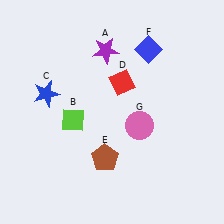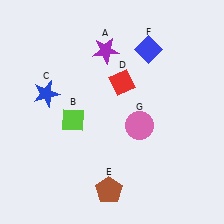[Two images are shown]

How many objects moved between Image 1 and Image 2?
1 object moved between the two images.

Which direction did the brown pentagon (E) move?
The brown pentagon (E) moved down.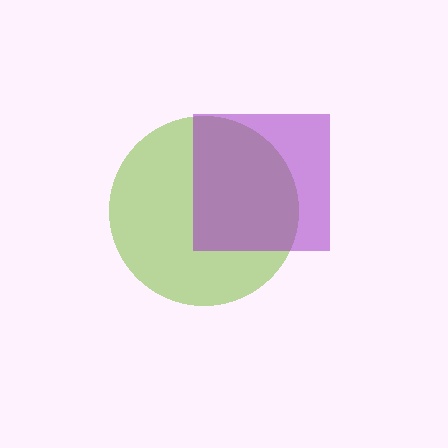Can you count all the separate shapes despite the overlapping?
Yes, there are 2 separate shapes.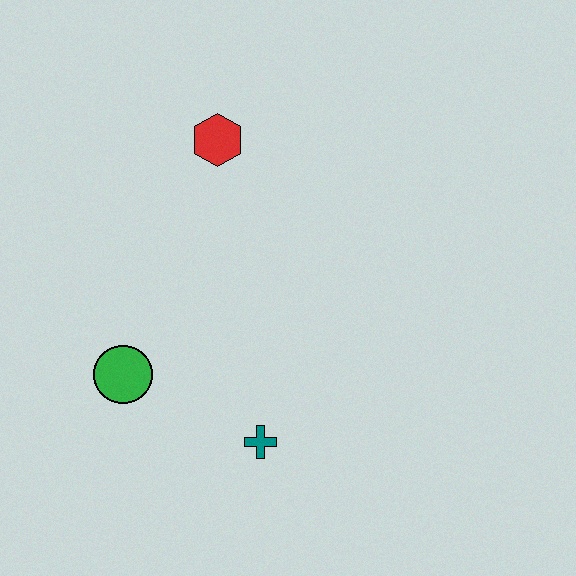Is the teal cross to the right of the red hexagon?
Yes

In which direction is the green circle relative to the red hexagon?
The green circle is below the red hexagon.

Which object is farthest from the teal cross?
The red hexagon is farthest from the teal cross.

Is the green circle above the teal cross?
Yes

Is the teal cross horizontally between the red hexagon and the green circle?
No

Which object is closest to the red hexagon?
The green circle is closest to the red hexagon.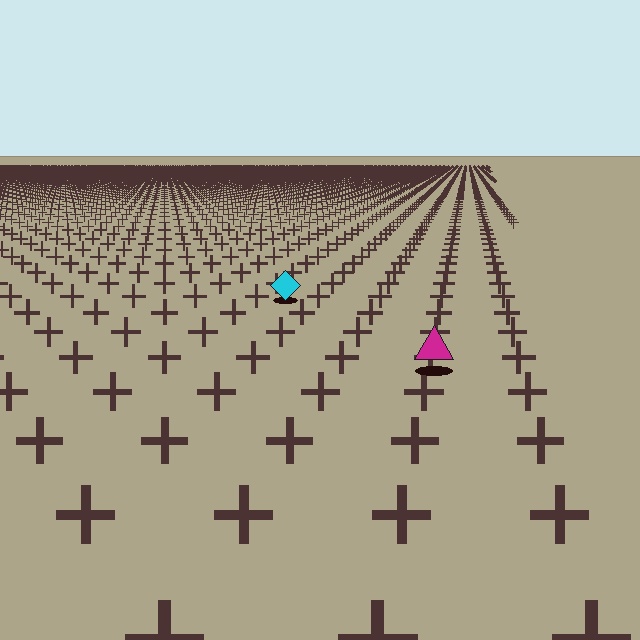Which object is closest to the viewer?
The magenta triangle is closest. The texture marks near it are larger and more spread out.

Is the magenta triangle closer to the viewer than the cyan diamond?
Yes. The magenta triangle is closer — you can tell from the texture gradient: the ground texture is coarser near it.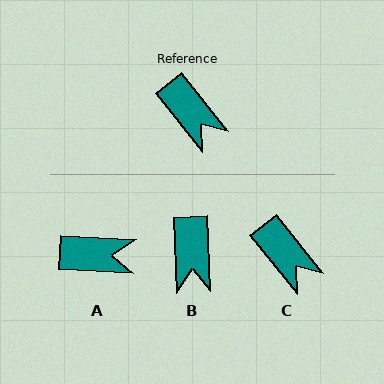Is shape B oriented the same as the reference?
No, it is off by about 36 degrees.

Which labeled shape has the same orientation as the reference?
C.